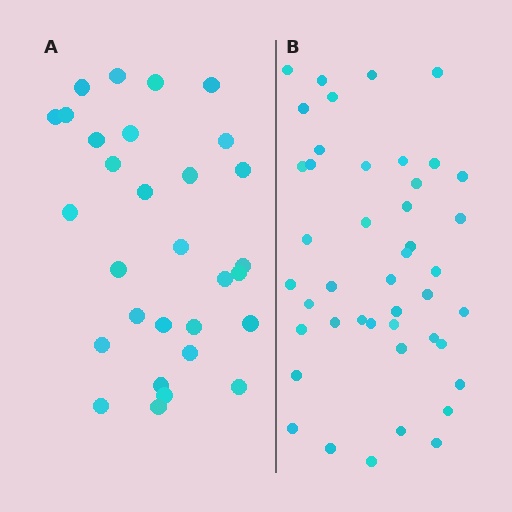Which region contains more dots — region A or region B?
Region B (the right region) has more dots.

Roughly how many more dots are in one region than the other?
Region B has approximately 15 more dots than region A.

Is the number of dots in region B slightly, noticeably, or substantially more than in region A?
Region B has substantially more. The ratio is roughly 1.5 to 1.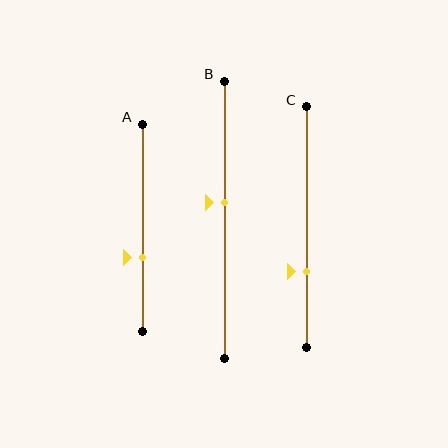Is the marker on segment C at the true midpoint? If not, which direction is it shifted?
No, the marker on segment C is shifted downward by about 18% of the segment length.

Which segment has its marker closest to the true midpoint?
Segment B has its marker closest to the true midpoint.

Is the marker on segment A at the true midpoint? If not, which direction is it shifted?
No, the marker on segment A is shifted downward by about 14% of the segment length.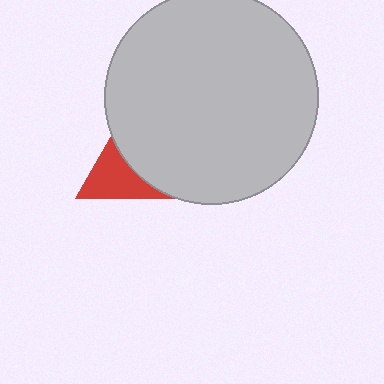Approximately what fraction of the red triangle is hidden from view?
Roughly 52% of the red triangle is hidden behind the light gray circle.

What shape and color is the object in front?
The object in front is a light gray circle.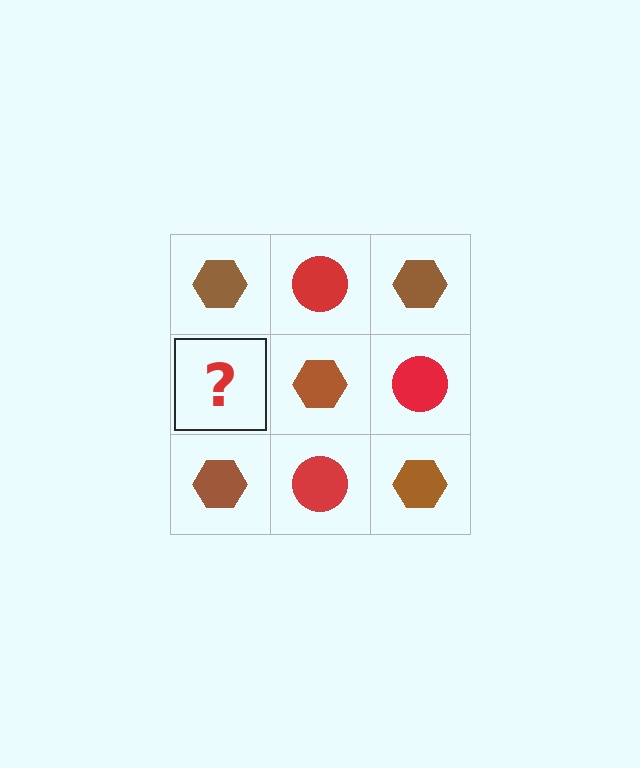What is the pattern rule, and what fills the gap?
The rule is that it alternates brown hexagon and red circle in a checkerboard pattern. The gap should be filled with a red circle.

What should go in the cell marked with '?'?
The missing cell should contain a red circle.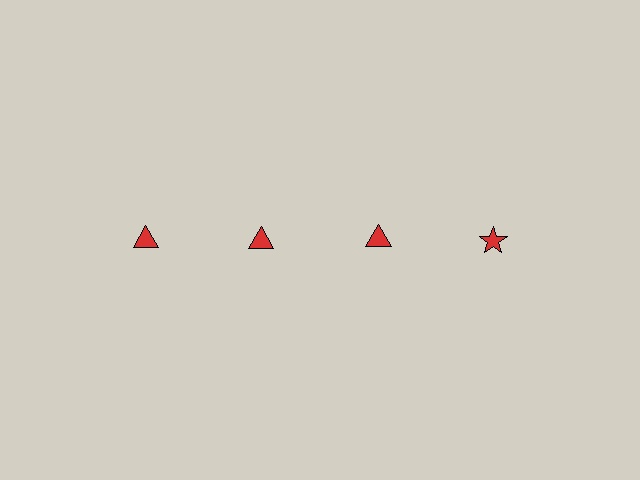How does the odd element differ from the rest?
It has a different shape: star instead of triangle.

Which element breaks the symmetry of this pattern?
The red star in the top row, second from right column breaks the symmetry. All other shapes are red triangles.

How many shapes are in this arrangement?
There are 4 shapes arranged in a grid pattern.